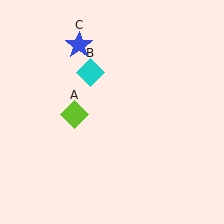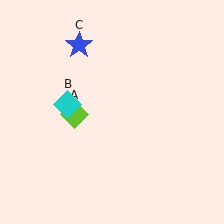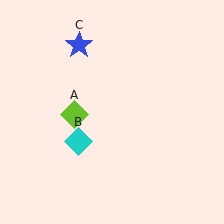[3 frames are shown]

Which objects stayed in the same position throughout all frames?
Lime diamond (object A) and blue star (object C) remained stationary.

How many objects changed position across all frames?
1 object changed position: cyan diamond (object B).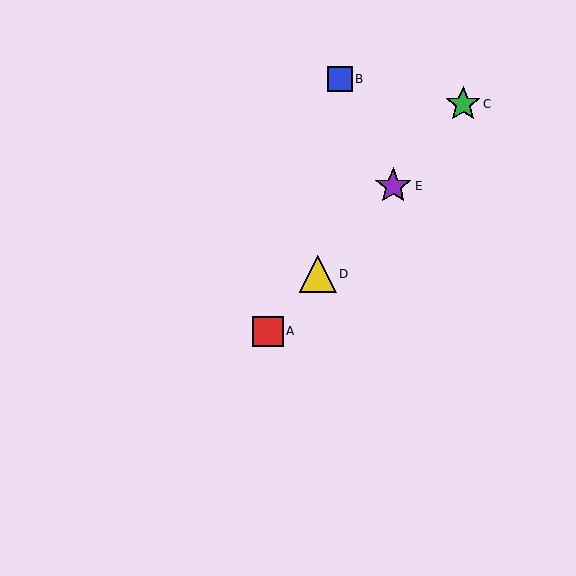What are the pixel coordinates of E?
Object E is at (393, 186).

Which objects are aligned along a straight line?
Objects A, C, D, E are aligned along a straight line.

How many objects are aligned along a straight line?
4 objects (A, C, D, E) are aligned along a straight line.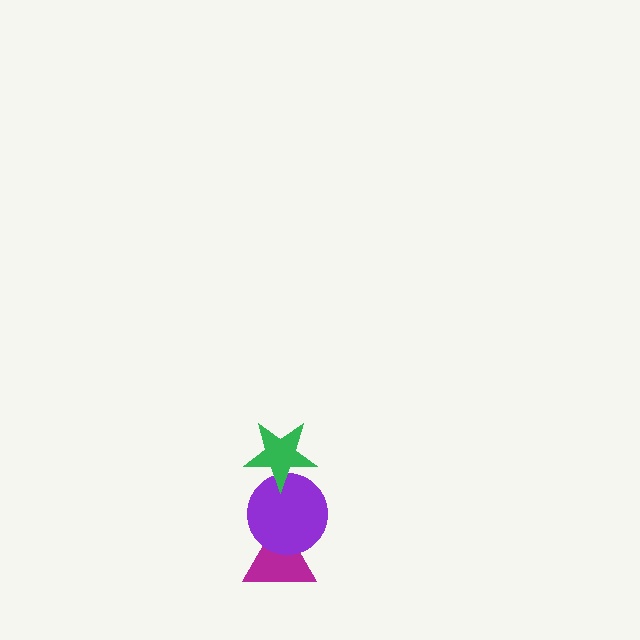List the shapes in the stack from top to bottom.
From top to bottom: the green star, the purple circle, the magenta triangle.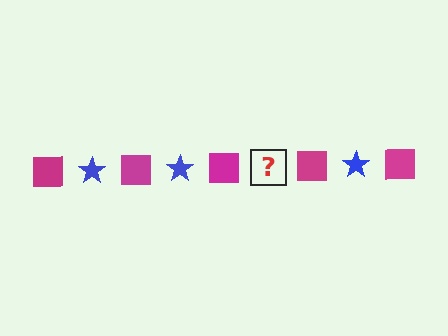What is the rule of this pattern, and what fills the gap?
The rule is that the pattern alternates between magenta square and blue star. The gap should be filled with a blue star.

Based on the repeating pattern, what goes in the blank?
The blank should be a blue star.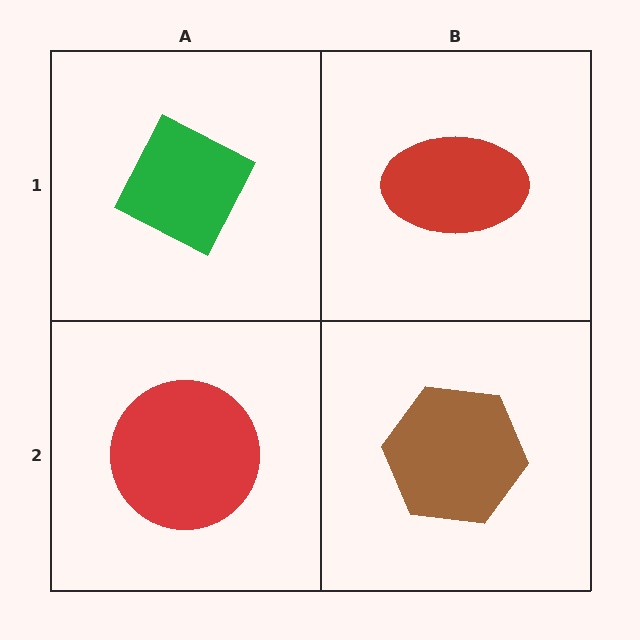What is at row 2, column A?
A red circle.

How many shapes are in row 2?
2 shapes.